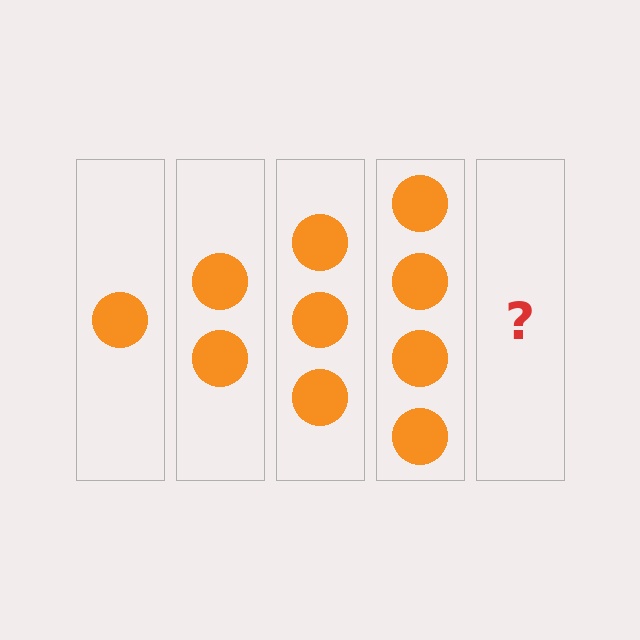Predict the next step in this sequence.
The next step is 5 circles.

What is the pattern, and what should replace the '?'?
The pattern is that each step adds one more circle. The '?' should be 5 circles.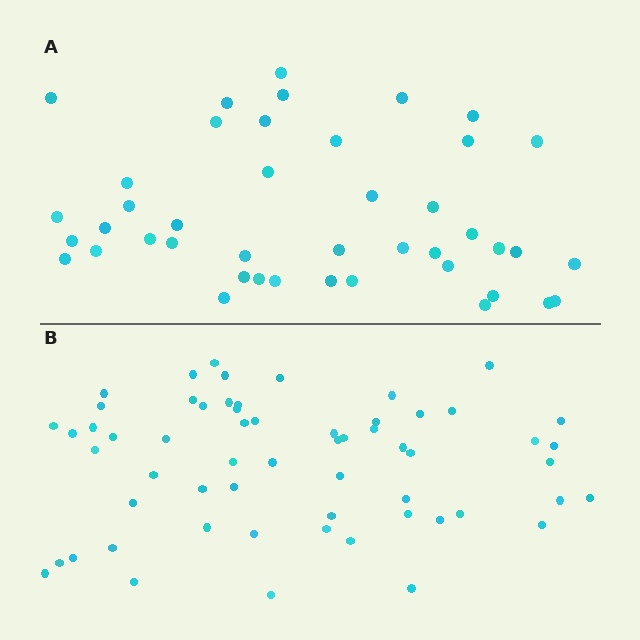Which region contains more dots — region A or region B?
Region B (the bottom region) has more dots.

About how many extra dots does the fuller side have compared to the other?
Region B has approximately 15 more dots than region A.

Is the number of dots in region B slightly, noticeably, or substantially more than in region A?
Region B has noticeably more, but not dramatically so. The ratio is roughly 1.4 to 1.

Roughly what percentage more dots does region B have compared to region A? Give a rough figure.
About 40% more.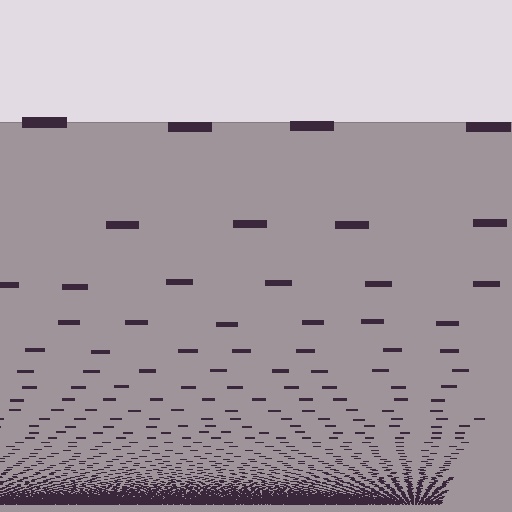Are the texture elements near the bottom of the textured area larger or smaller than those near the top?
Smaller. The gradient is inverted — elements near the bottom are smaller and denser.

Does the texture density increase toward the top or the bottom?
Density increases toward the bottom.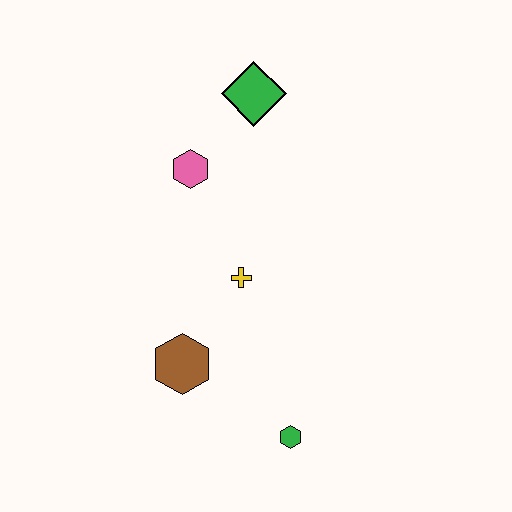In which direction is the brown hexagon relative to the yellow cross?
The brown hexagon is below the yellow cross.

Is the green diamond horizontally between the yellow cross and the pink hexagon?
No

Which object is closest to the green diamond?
The pink hexagon is closest to the green diamond.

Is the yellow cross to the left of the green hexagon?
Yes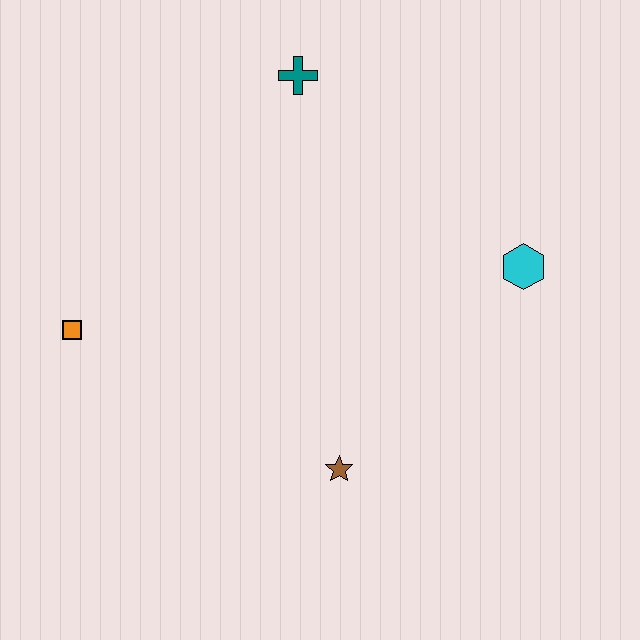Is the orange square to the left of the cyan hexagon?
Yes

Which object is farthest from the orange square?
The cyan hexagon is farthest from the orange square.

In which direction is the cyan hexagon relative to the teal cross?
The cyan hexagon is to the right of the teal cross.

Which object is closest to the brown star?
The cyan hexagon is closest to the brown star.